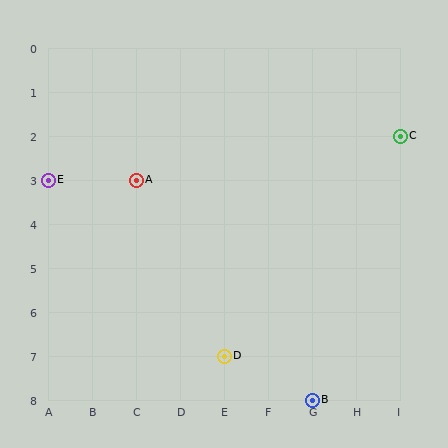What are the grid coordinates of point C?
Point C is at grid coordinates (I, 2).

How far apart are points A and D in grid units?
Points A and D are 2 columns and 4 rows apart (about 4.5 grid units diagonally).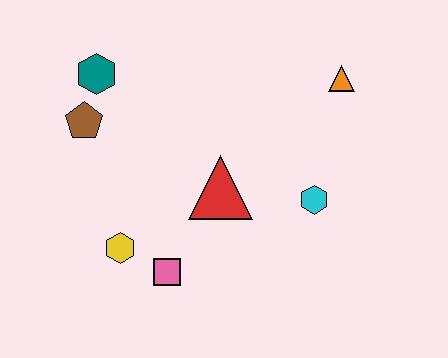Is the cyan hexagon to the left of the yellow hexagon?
No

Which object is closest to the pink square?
The yellow hexagon is closest to the pink square.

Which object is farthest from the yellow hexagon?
The orange triangle is farthest from the yellow hexagon.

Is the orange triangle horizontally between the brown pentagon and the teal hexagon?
No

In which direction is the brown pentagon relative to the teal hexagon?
The brown pentagon is below the teal hexagon.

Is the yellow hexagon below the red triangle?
Yes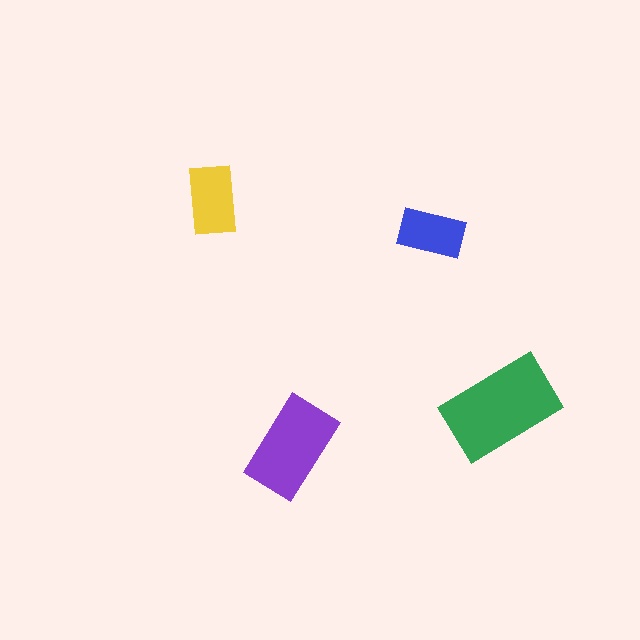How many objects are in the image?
There are 4 objects in the image.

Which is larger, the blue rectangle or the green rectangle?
The green one.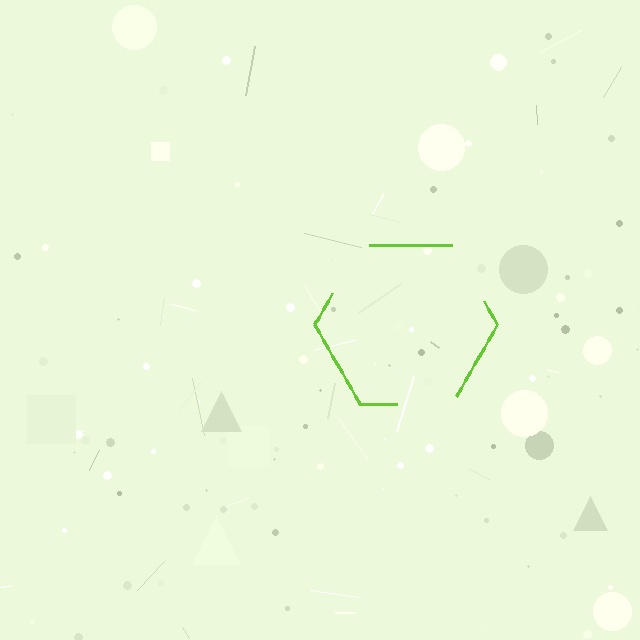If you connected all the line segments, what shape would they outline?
They would outline a hexagon.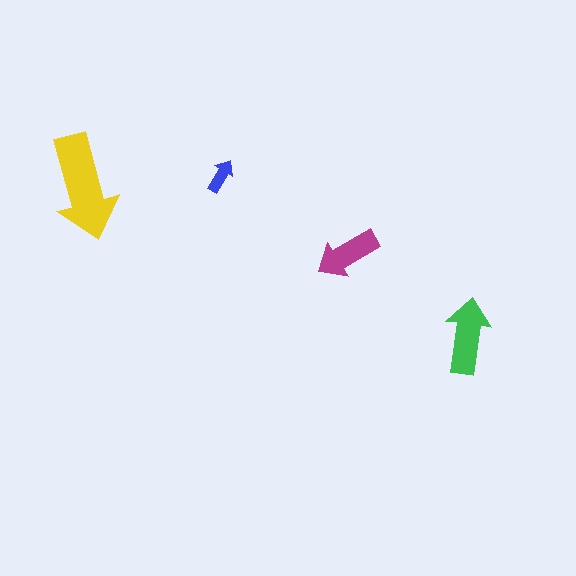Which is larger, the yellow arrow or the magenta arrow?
The yellow one.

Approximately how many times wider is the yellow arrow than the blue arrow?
About 3 times wider.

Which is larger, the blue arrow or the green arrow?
The green one.